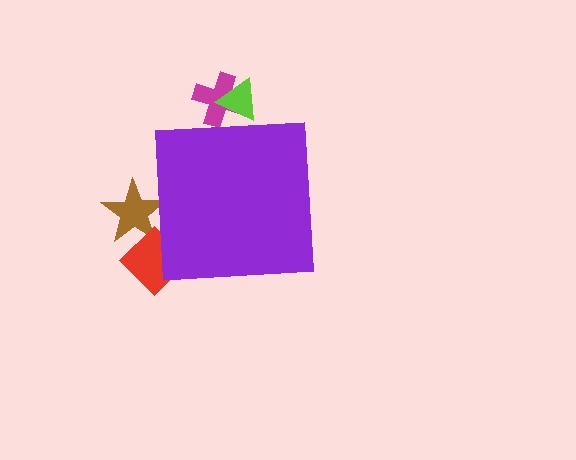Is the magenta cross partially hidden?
Yes, the magenta cross is partially hidden behind the purple square.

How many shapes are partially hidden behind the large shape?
4 shapes are partially hidden.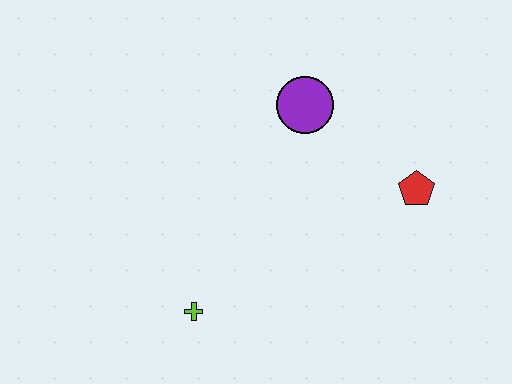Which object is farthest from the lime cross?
The red pentagon is farthest from the lime cross.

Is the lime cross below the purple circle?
Yes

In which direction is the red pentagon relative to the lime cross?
The red pentagon is to the right of the lime cross.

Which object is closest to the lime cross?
The purple circle is closest to the lime cross.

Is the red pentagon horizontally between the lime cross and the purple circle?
No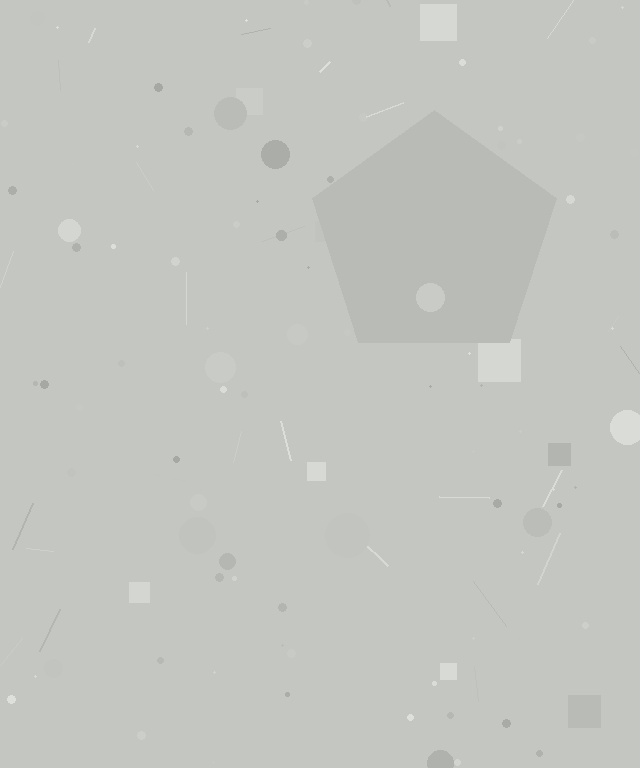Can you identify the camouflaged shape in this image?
The camouflaged shape is a pentagon.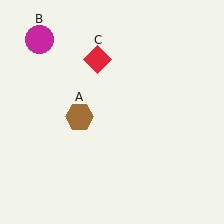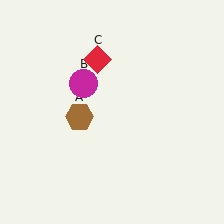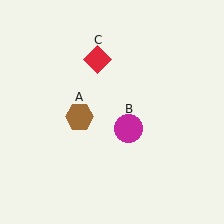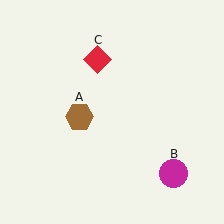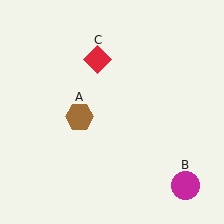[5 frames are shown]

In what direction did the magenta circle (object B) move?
The magenta circle (object B) moved down and to the right.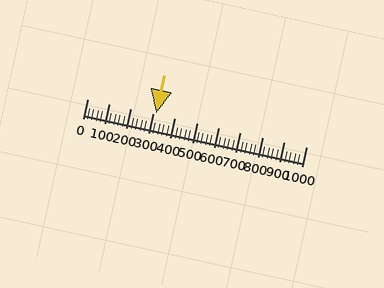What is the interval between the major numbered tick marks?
The major tick marks are spaced 100 units apart.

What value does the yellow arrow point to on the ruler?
The yellow arrow points to approximately 314.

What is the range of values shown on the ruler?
The ruler shows values from 0 to 1000.